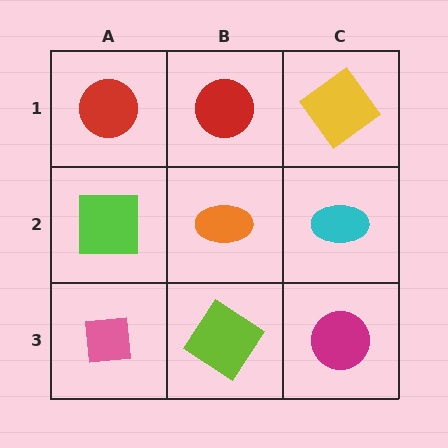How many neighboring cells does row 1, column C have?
2.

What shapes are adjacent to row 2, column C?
A yellow diamond (row 1, column C), a magenta circle (row 3, column C), an orange ellipse (row 2, column B).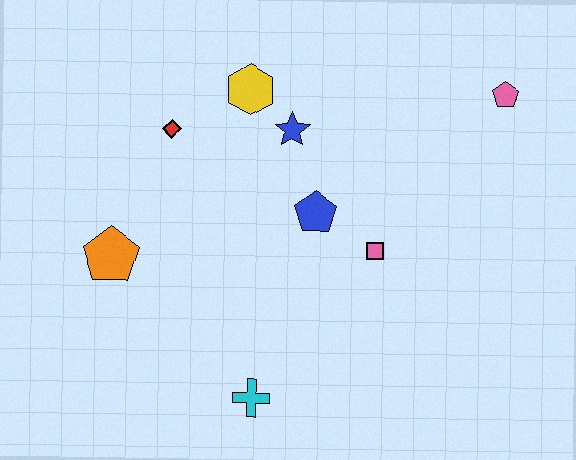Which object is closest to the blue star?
The yellow hexagon is closest to the blue star.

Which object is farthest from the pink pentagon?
The orange pentagon is farthest from the pink pentagon.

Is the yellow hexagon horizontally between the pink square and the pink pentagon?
No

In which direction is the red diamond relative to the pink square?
The red diamond is to the left of the pink square.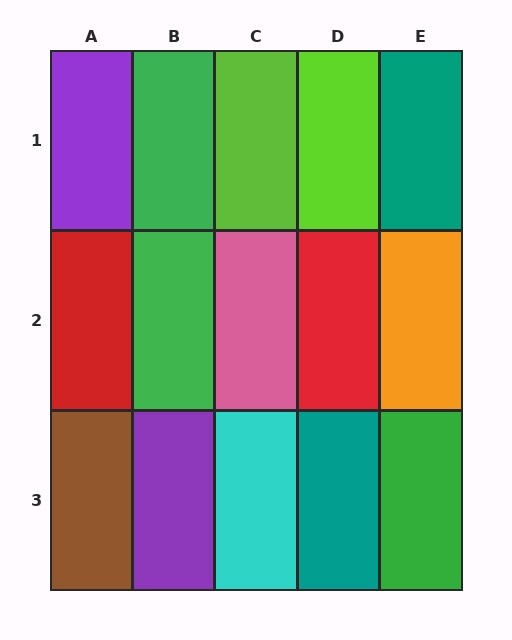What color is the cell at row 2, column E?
Orange.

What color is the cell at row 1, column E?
Teal.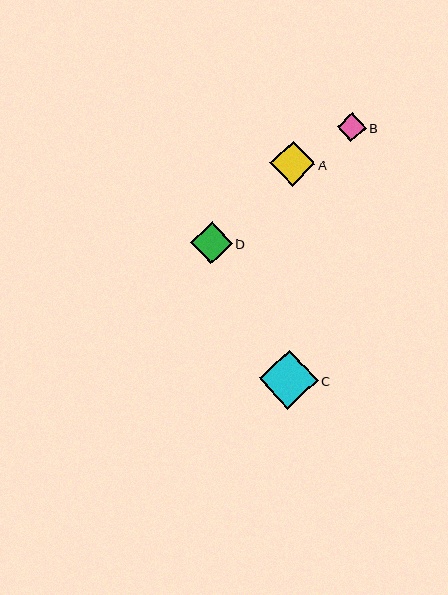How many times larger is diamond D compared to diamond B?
Diamond D is approximately 1.4 times the size of diamond B.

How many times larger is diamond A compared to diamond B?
Diamond A is approximately 1.5 times the size of diamond B.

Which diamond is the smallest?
Diamond B is the smallest with a size of approximately 29 pixels.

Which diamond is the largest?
Diamond C is the largest with a size of approximately 59 pixels.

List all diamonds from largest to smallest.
From largest to smallest: C, A, D, B.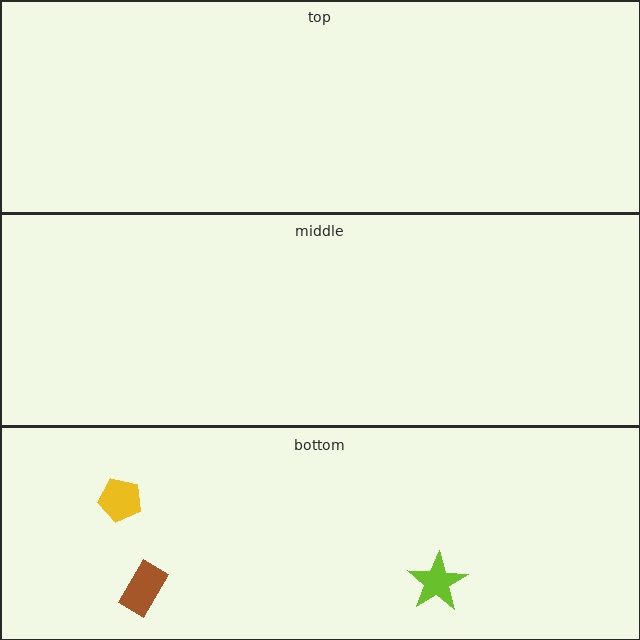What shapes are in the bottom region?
The yellow pentagon, the brown rectangle, the lime star.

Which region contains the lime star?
The bottom region.